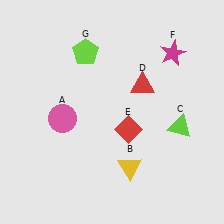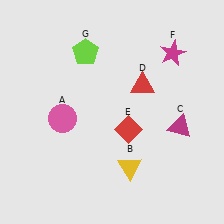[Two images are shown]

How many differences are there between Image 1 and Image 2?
There is 1 difference between the two images.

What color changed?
The triangle (C) changed from lime in Image 1 to magenta in Image 2.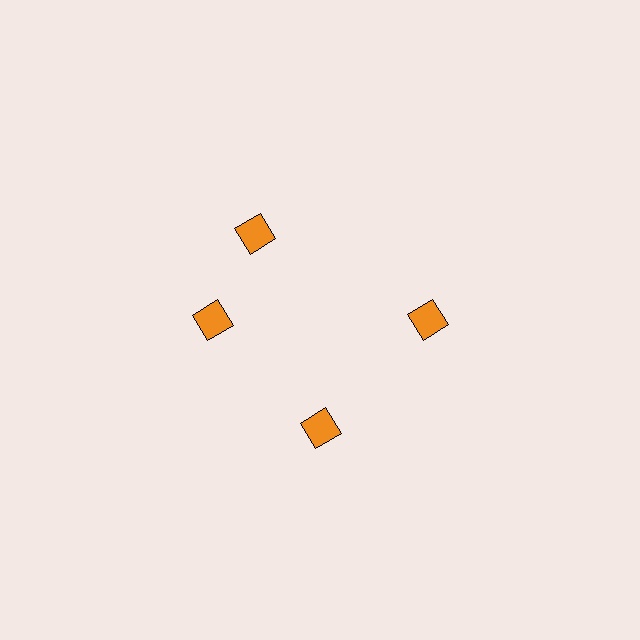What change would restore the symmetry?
The symmetry would be restored by rotating it back into even spacing with its neighbors so that all 4 diamonds sit at equal angles and equal distance from the center.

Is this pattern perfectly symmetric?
No. The 4 orange diamonds are arranged in a ring, but one element near the 12 o'clock position is rotated out of alignment along the ring, breaking the 4-fold rotational symmetry.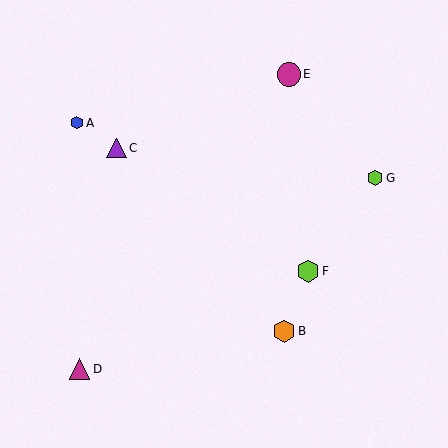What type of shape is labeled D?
Shape D is a magenta triangle.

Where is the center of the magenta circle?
The center of the magenta circle is at (289, 74).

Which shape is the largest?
The magenta circle (labeled E) is the largest.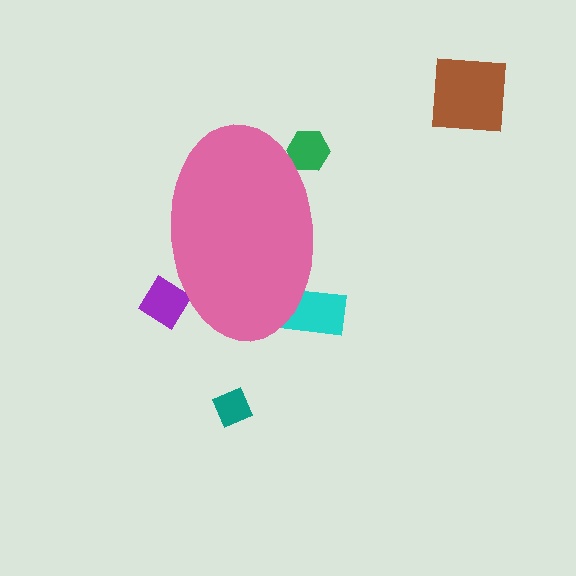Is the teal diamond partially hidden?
No, the teal diamond is fully visible.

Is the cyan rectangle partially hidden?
Yes, the cyan rectangle is partially hidden behind the pink ellipse.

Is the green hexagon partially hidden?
Yes, the green hexagon is partially hidden behind the pink ellipse.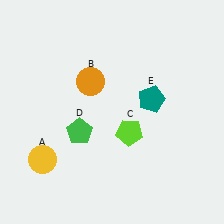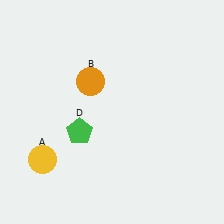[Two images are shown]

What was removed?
The teal pentagon (E), the lime pentagon (C) were removed in Image 2.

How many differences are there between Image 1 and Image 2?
There are 2 differences between the two images.